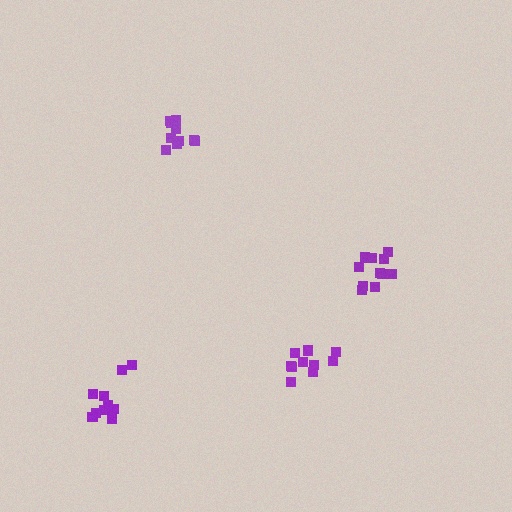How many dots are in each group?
Group 1: 10 dots, Group 2: 13 dots, Group 3: 10 dots, Group 4: 11 dots (44 total).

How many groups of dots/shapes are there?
There are 4 groups.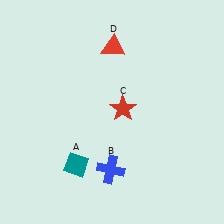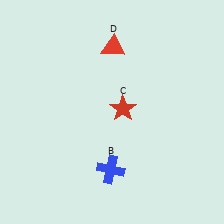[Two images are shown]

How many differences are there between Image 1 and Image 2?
There is 1 difference between the two images.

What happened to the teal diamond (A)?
The teal diamond (A) was removed in Image 2. It was in the bottom-left area of Image 1.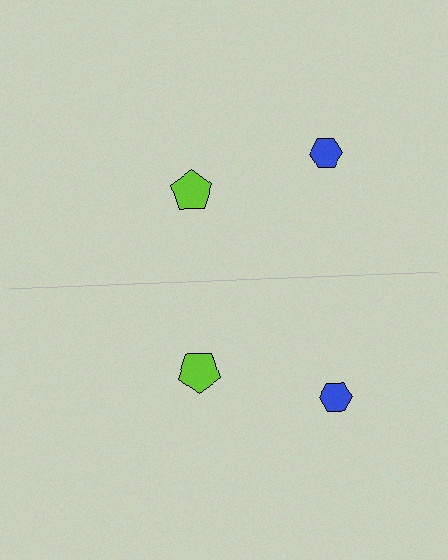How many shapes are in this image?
There are 4 shapes in this image.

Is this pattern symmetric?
Yes, this pattern has bilateral (reflection) symmetry.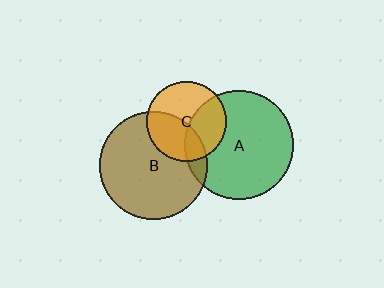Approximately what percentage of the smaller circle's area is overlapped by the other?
Approximately 10%.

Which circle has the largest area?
Circle A (green).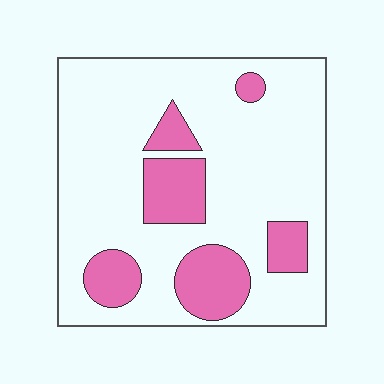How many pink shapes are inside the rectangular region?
6.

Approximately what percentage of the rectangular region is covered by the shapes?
Approximately 20%.